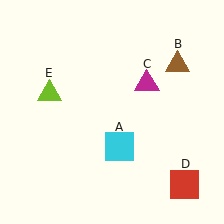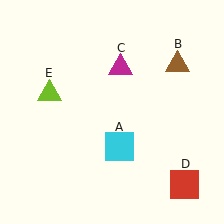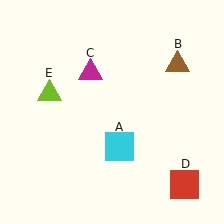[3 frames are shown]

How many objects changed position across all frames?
1 object changed position: magenta triangle (object C).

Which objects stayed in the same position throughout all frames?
Cyan square (object A) and brown triangle (object B) and red square (object D) and lime triangle (object E) remained stationary.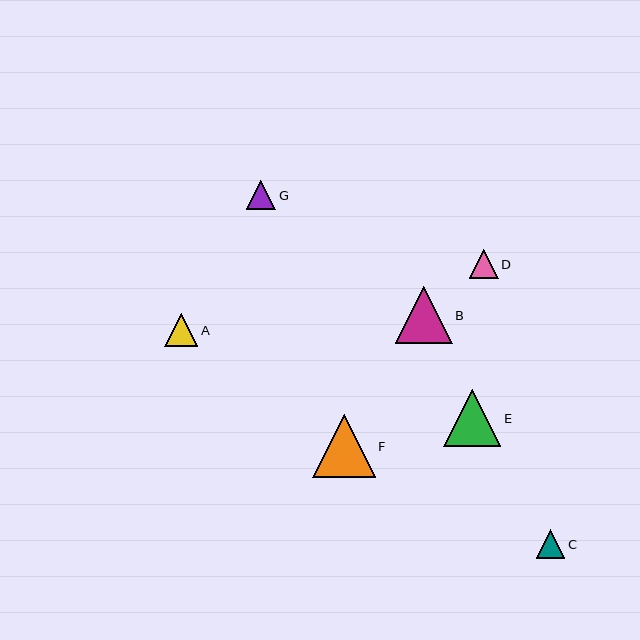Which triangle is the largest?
Triangle F is the largest with a size of approximately 63 pixels.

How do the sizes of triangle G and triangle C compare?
Triangle G and triangle C are approximately the same size.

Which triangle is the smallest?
Triangle C is the smallest with a size of approximately 28 pixels.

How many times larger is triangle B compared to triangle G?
Triangle B is approximately 1.9 times the size of triangle G.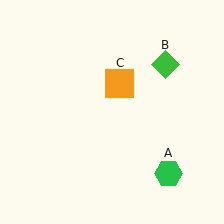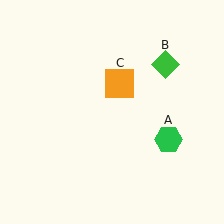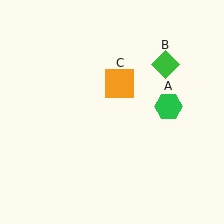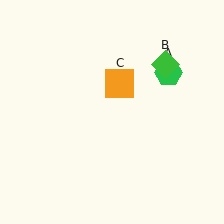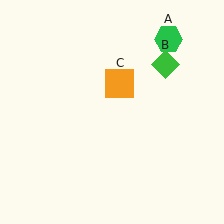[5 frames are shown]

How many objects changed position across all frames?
1 object changed position: green hexagon (object A).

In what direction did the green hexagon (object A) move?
The green hexagon (object A) moved up.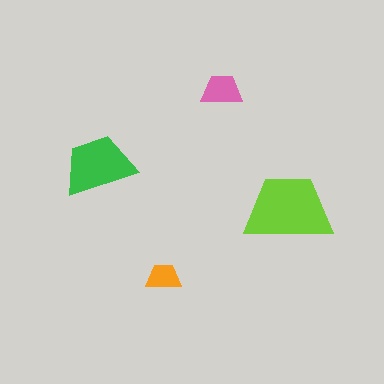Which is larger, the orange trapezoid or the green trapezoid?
The green one.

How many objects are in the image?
There are 4 objects in the image.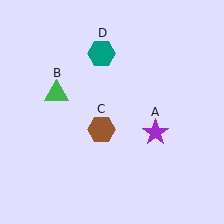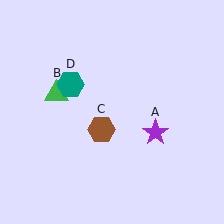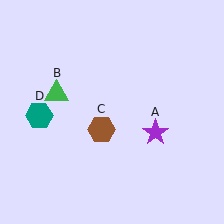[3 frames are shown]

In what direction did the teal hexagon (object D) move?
The teal hexagon (object D) moved down and to the left.